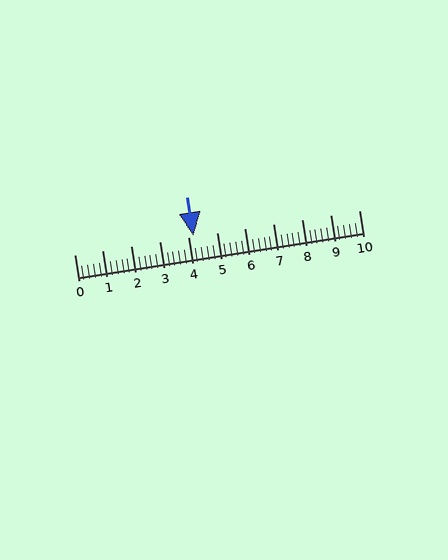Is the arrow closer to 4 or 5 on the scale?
The arrow is closer to 4.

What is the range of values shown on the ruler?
The ruler shows values from 0 to 10.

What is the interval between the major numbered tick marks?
The major tick marks are spaced 1 units apart.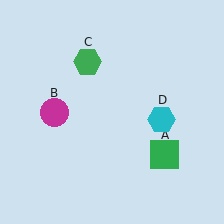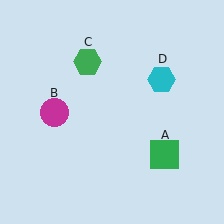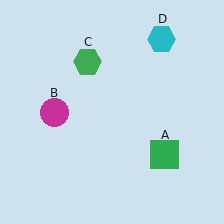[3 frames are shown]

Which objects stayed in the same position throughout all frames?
Green square (object A) and magenta circle (object B) and green hexagon (object C) remained stationary.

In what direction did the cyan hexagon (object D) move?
The cyan hexagon (object D) moved up.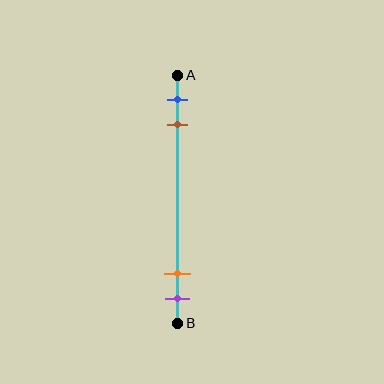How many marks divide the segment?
There are 4 marks dividing the segment.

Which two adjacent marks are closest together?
The orange and purple marks are the closest adjacent pair.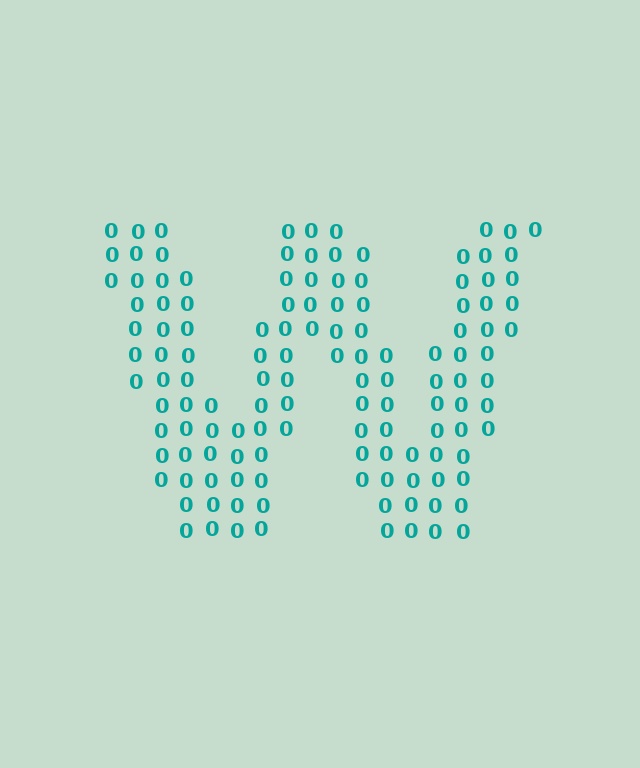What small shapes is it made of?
It is made of small digit 0's.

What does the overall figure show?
The overall figure shows the letter W.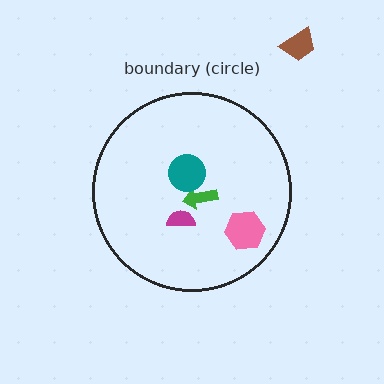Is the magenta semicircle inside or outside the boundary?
Inside.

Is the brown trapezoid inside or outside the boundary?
Outside.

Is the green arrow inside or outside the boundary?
Inside.